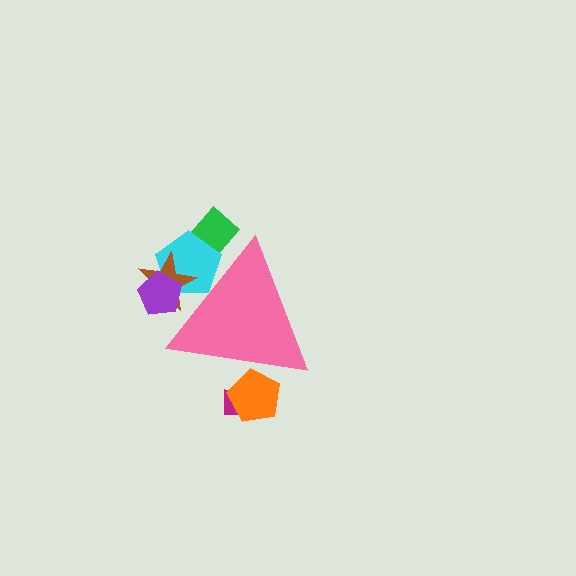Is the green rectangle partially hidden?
Yes, the green rectangle is partially hidden behind the pink triangle.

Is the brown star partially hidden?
Yes, the brown star is partially hidden behind the pink triangle.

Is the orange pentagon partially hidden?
Yes, the orange pentagon is partially hidden behind the pink triangle.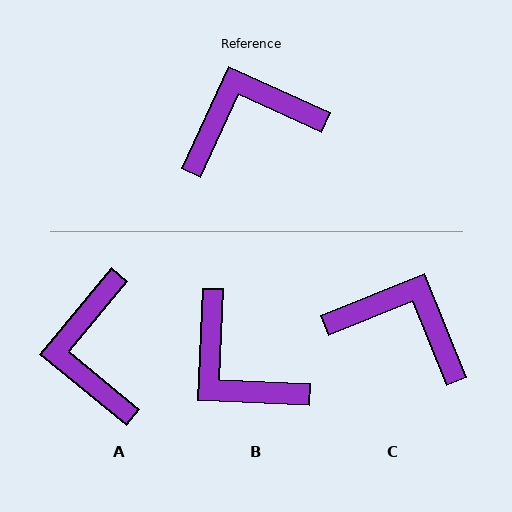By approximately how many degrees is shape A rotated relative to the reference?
Approximately 75 degrees counter-clockwise.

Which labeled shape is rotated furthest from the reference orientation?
B, about 112 degrees away.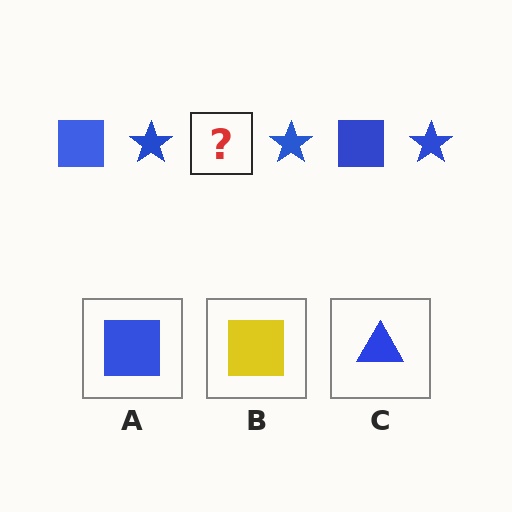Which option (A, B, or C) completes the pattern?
A.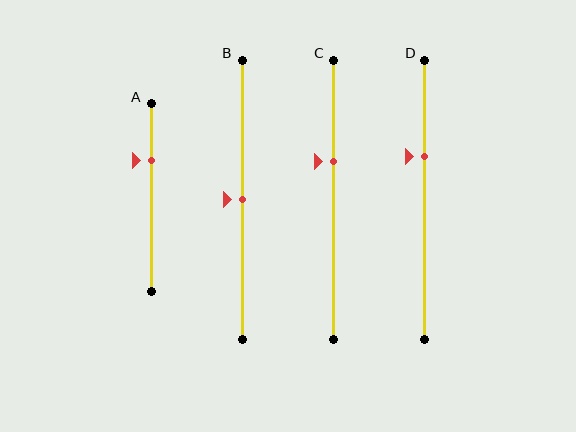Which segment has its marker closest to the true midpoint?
Segment B has its marker closest to the true midpoint.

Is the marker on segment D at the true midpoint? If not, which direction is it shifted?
No, the marker on segment D is shifted upward by about 16% of the segment length.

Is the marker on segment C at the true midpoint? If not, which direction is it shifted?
No, the marker on segment C is shifted upward by about 14% of the segment length.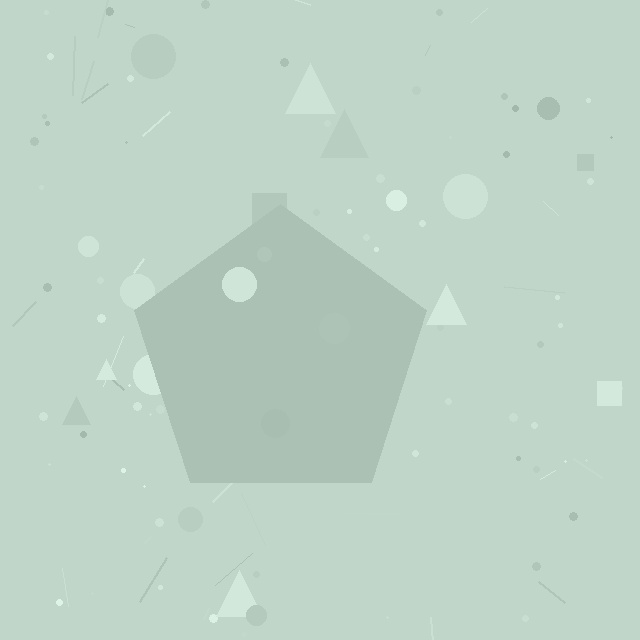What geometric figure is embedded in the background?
A pentagon is embedded in the background.